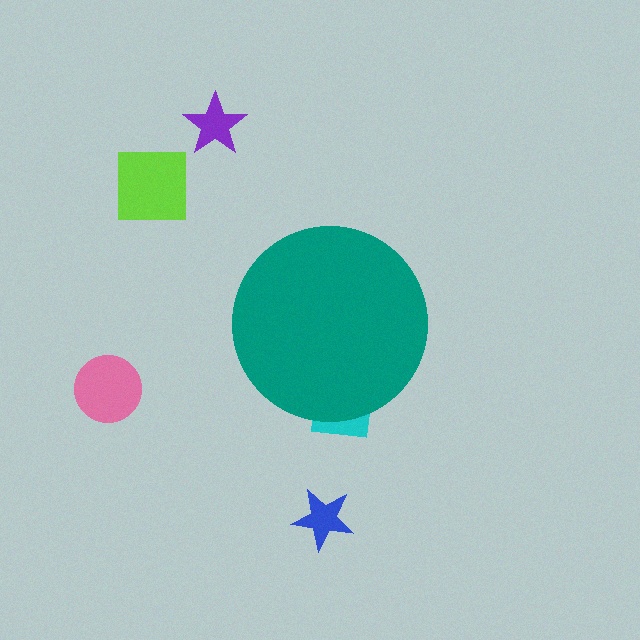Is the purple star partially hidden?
No, the purple star is fully visible.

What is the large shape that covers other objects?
A teal circle.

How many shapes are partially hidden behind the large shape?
1 shape is partially hidden.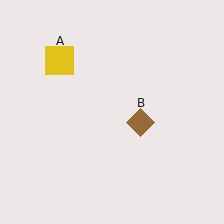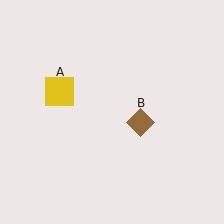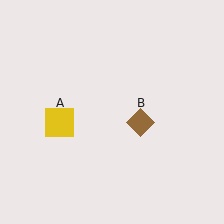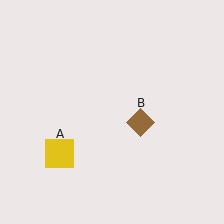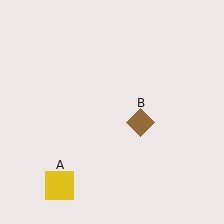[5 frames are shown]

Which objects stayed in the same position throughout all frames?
Brown diamond (object B) remained stationary.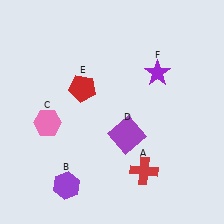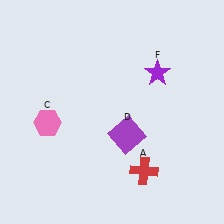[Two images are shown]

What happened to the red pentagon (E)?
The red pentagon (E) was removed in Image 2. It was in the top-left area of Image 1.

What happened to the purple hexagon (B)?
The purple hexagon (B) was removed in Image 2. It was in the bottom-left area of Image 1.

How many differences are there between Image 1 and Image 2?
There are 2 differences between the two images.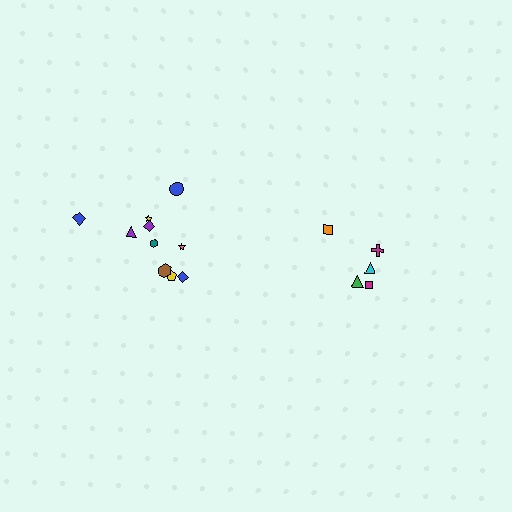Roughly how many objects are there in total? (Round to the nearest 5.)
Roughly 15 objects in total.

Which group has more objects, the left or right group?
The left group.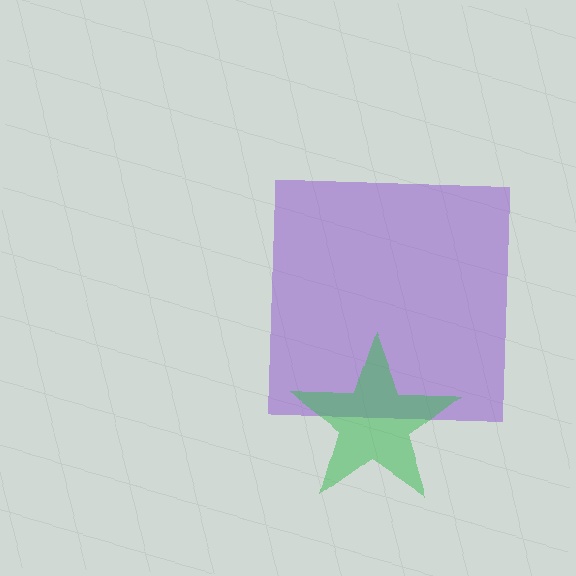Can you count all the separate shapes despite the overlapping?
Yes, there are 2 separate shapes.